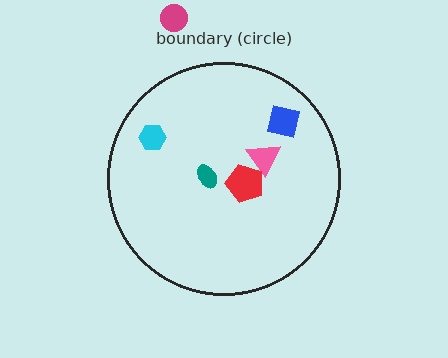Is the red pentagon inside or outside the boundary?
Inside.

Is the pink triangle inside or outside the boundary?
Inside.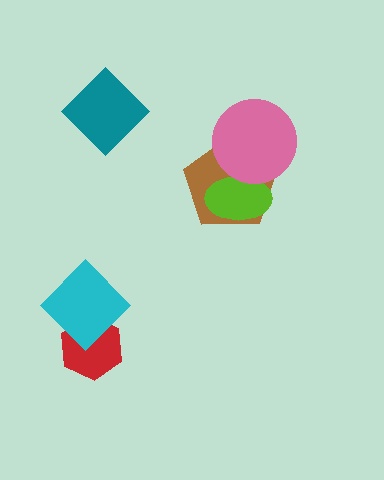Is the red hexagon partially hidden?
Yes, it is partially covered by another shape.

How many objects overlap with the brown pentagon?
2 objects overlap with the brown pentagon.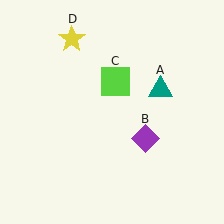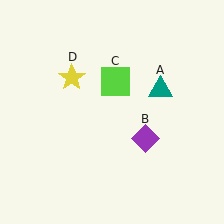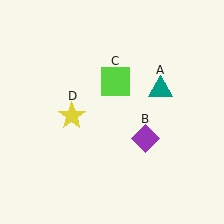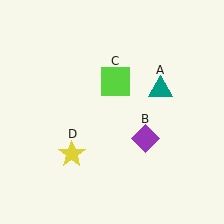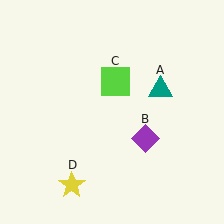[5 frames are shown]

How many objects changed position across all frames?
1 object changed position: yellow star (object D).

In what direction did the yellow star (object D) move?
The yellow star (object D) moved down.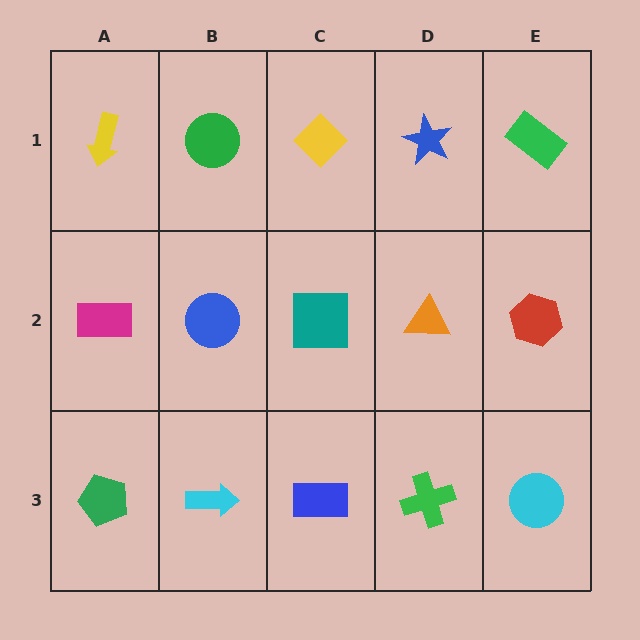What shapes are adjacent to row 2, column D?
A blue star (row 1, column D), a green cross (row 3, column D), a teal square (row 2, column C), a red hexagon (row 2, column E).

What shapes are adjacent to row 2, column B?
A green circle (row 1, column B), a cyan arrow (row 3, column B), a magenta rectangle (row 2, column A), a teal square (row 2, column C).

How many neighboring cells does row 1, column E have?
2.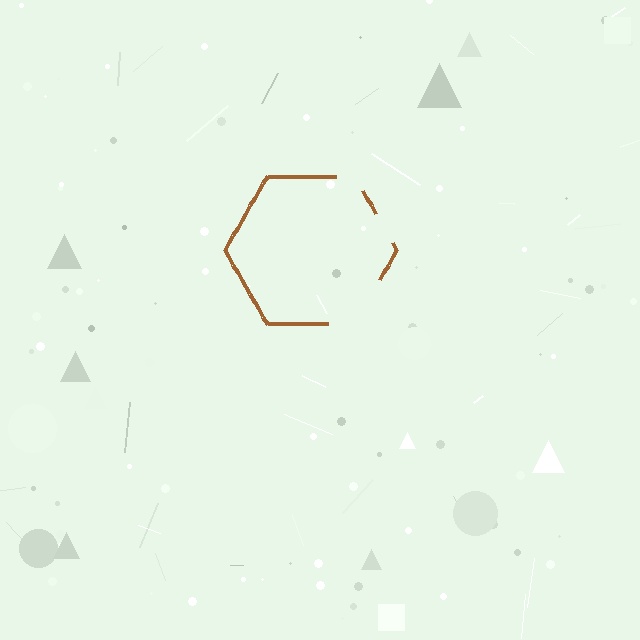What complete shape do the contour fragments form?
The contour fragments form a hexagon.